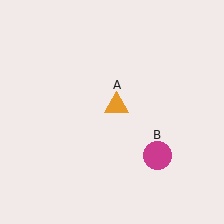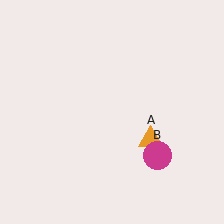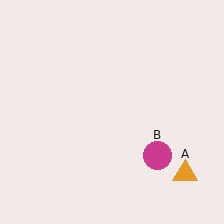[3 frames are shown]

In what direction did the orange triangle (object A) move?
The orange triangle (object A) moved down and to the right.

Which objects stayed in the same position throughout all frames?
Magenta circle (object B) remained stationary.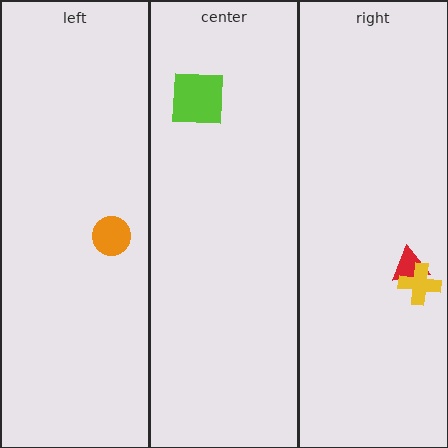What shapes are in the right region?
The red triangle, the yellow cross.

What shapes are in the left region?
The orange circle.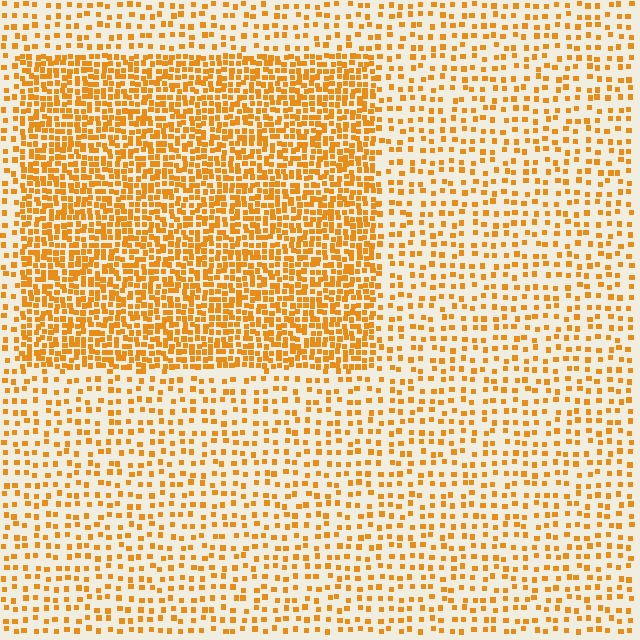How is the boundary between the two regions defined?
The boundary is defined by a change in element density (approximately 2.4x ratio). All elements are the same color, size, and shape.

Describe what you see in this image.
The image contains small orange elements arranged at two different densities. A rectangle-shaped region is visible where the elements are more densely packed than the surrounding area.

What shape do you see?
I see a rectangle.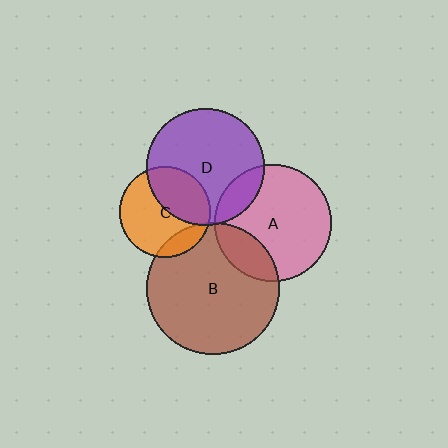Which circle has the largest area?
Circle B (brown).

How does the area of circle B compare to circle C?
Approximately 2.1 times.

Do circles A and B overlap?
Yes.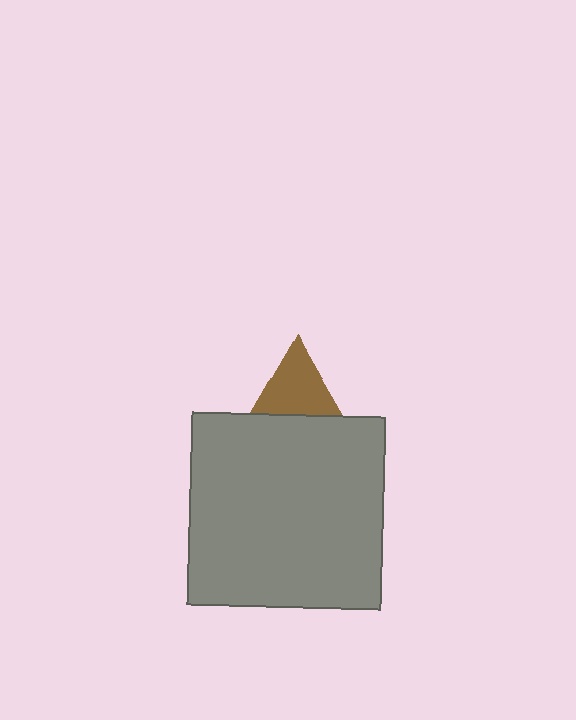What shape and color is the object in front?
The object in front is a gray square.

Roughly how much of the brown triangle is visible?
About half of it is visible (roughly 51%).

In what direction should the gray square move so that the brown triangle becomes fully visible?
The gray square should move down. That is the shortest direction to clear the overlap and leave the brown triangle fully visible.